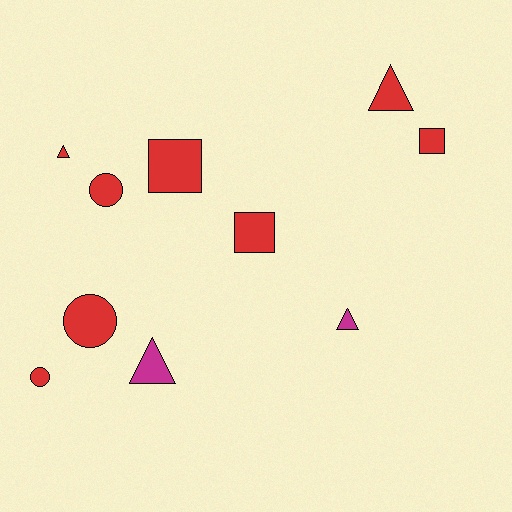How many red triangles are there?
There are 2 red triangles.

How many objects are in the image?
There are 10 objects.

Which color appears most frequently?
Red, with 8 objects.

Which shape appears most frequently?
Triangle, with 4 objects.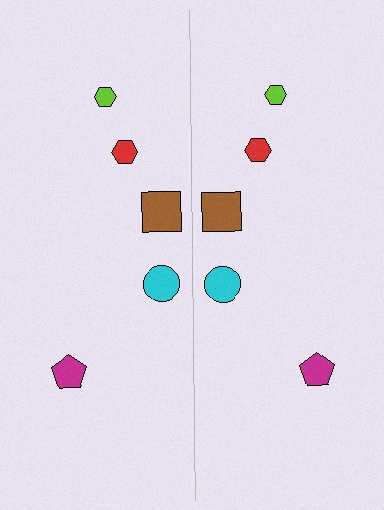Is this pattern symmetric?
Yes, this pattern has bilateral (reflection) symmetry.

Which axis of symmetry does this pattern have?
The pattern has a vertical axis of symmetry running through the center of the image.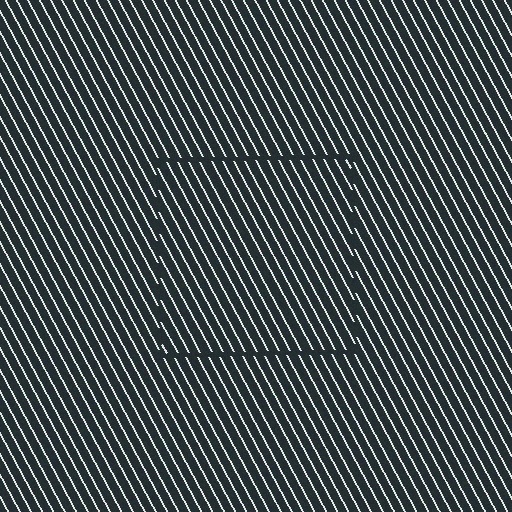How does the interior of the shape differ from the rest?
The interior of the shape contains the same grating, shifted by half a period — the contour is defined by the phase discontinuity where line-ends from the inner and outer gratings abut.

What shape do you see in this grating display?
An illusory square. The interior of the shape contains the same grating, shifted by half a period — the contour is defined by the phase discontinuity where line-ends from the inner and outer gratings abut.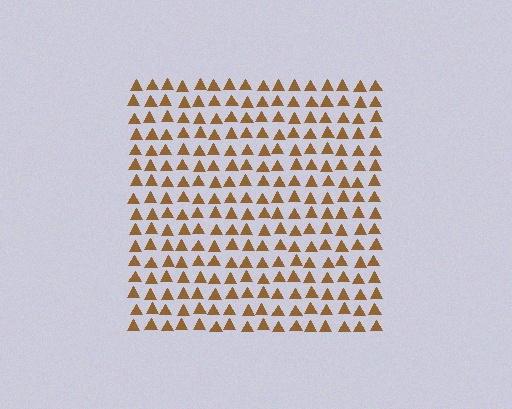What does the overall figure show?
The overall figure shows a square.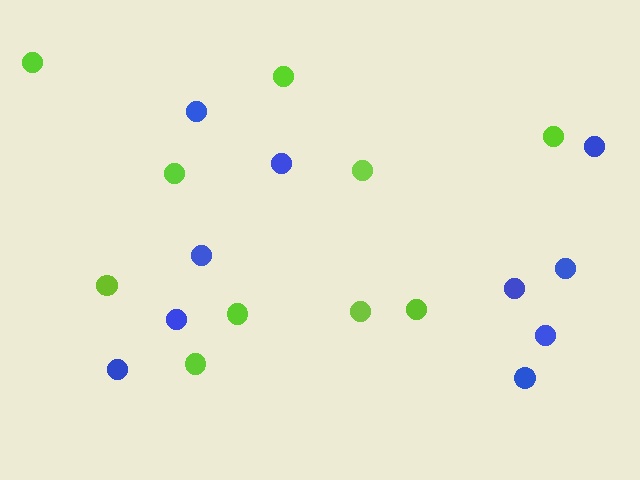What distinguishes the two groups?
There are 2 groups: one group of blue circles (10) and one group of lime circles (10).